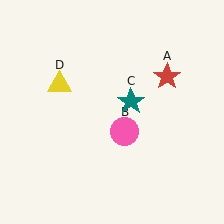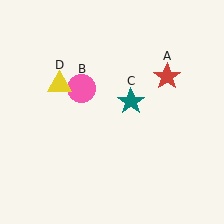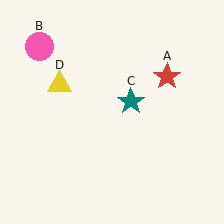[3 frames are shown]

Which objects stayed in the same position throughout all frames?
Red star (object A) and teal star (object C) and yellow triangle (object D) remained stationary.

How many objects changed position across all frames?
1 object changed position: pink circle (object B).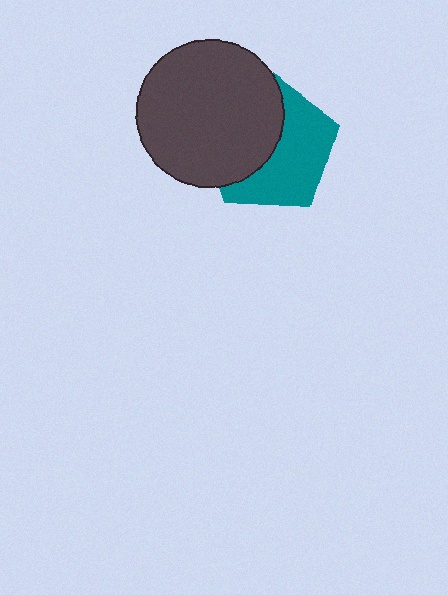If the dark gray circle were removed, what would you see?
You would see the complete teal pentagon.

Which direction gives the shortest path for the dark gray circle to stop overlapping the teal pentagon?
Moving left gives the shortest separation.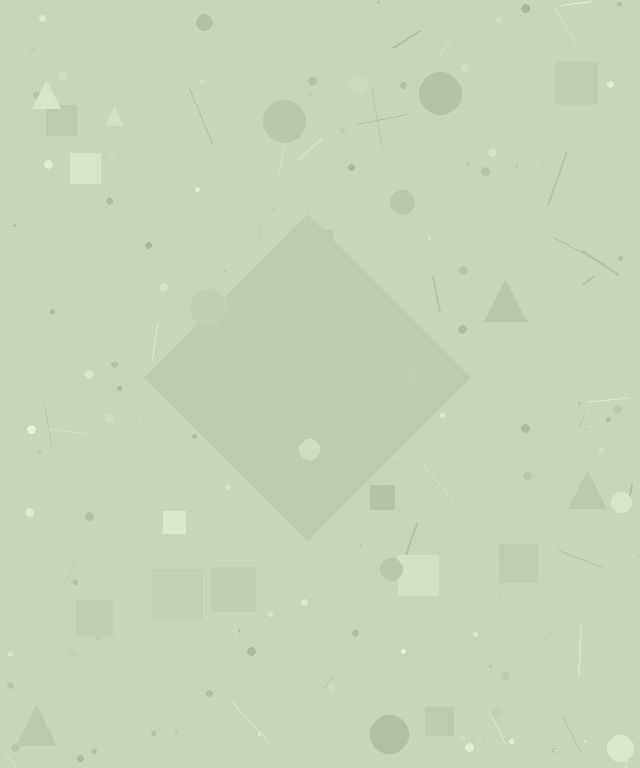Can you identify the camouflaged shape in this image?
The camouflaged shape is a diamond.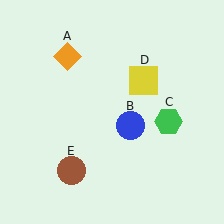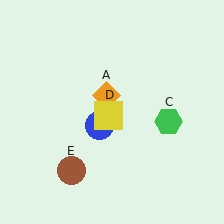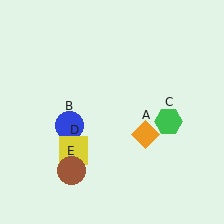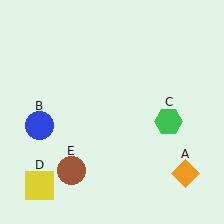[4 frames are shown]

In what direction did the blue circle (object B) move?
The blue circle (object B) moved left.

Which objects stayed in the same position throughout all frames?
Green hexagon (object C) and brown circle (object E) remained stationary.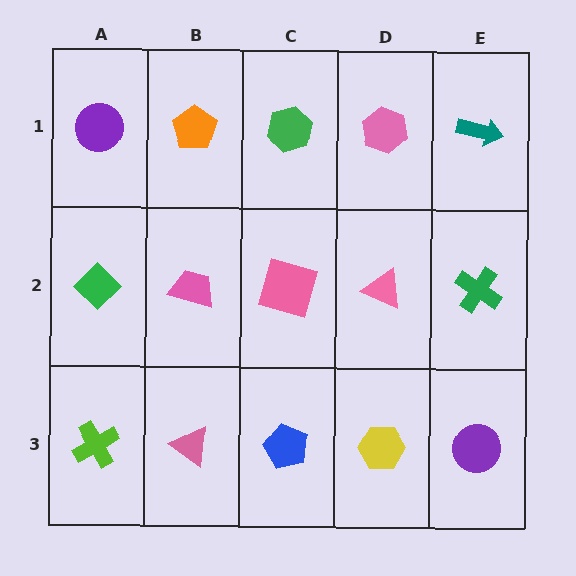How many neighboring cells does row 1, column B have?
3.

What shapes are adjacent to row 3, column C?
A pink square (row 2, column C), a pink triangle (row 3, column B), a yellow hexagon (row 3, column D).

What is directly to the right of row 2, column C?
A pink triangle.